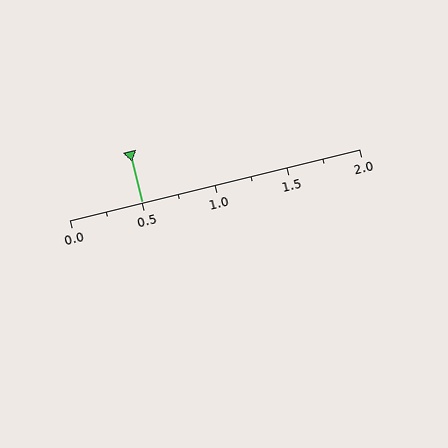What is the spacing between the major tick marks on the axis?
The major ticks are spaced 0.5 apart.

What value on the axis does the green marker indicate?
The marker indicates approximately 0.5.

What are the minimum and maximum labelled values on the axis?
The axis runs from 0.0 to 2.0.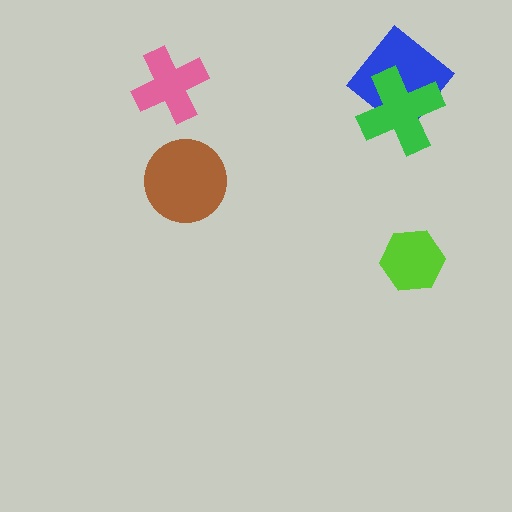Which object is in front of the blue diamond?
The green cross is in front of the blue diamond.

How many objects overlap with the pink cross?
0 objects overlap with the pink cross.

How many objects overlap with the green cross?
1 object overlaps with the green cross.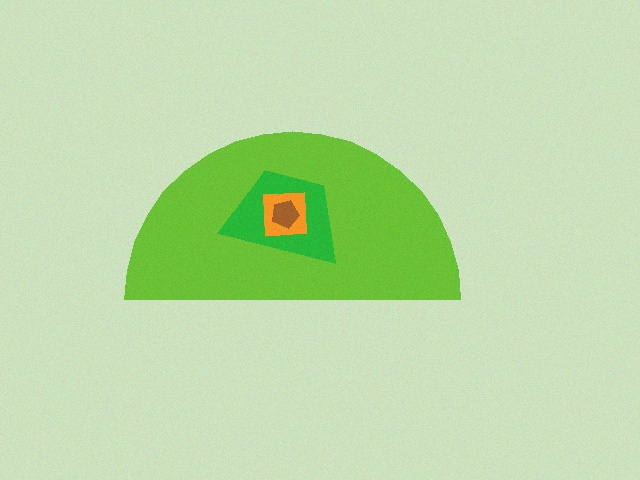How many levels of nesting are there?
4.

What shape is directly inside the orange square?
The brown pentagon.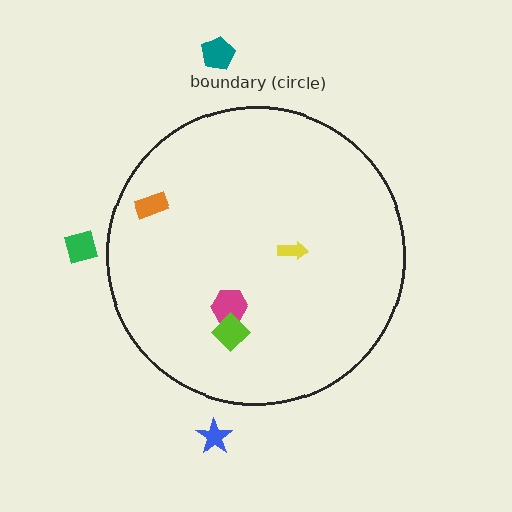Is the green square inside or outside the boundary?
Outside.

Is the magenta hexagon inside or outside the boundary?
Inside.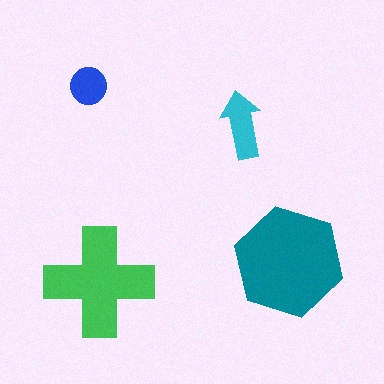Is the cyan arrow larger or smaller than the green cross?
Smaller.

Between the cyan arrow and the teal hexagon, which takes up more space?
The teal hexagon.